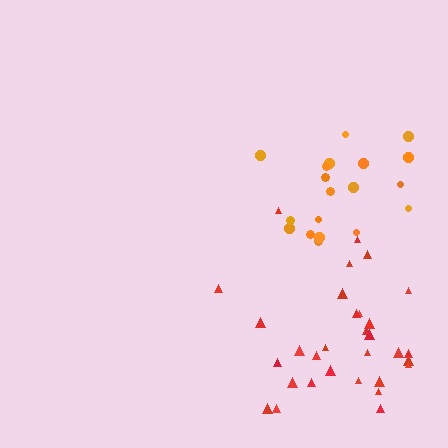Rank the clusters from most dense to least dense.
red, orange.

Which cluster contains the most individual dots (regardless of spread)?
Red (32).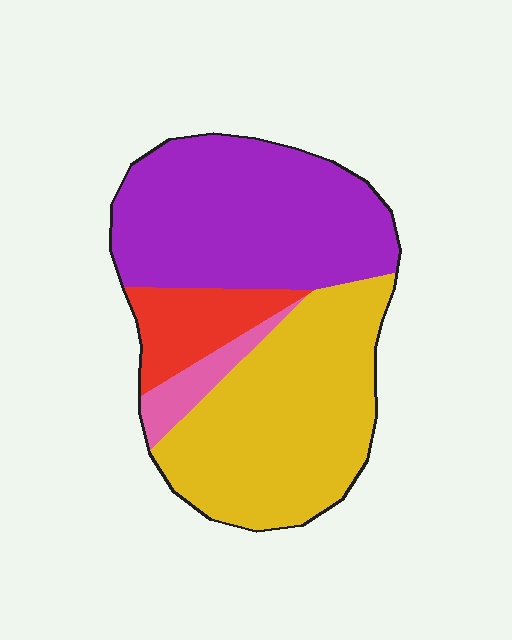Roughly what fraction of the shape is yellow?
Yellow covers roughly 40% of the shape.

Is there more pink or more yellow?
Yellow.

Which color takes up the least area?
Pink, at roughly 5%.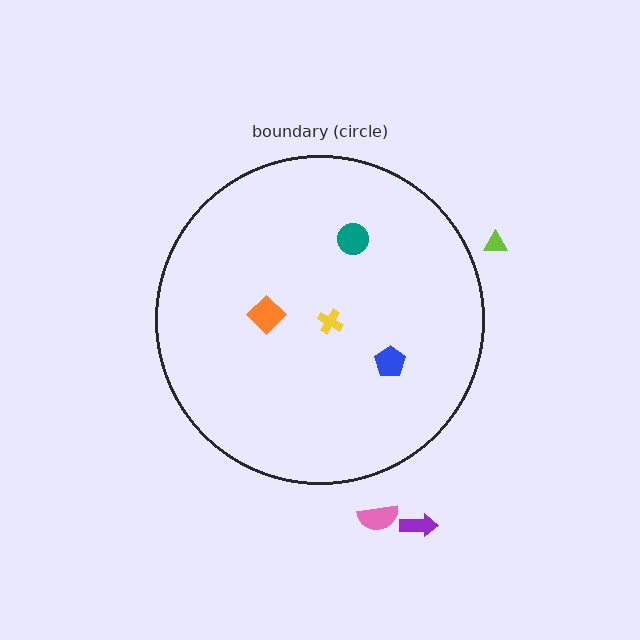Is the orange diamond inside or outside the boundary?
Inside.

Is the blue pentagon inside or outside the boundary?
Inside.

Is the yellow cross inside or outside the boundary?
Inside.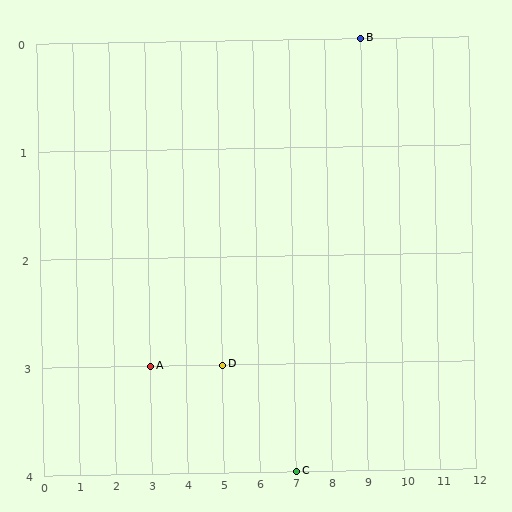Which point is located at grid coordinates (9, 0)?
Point B is at (9, 0).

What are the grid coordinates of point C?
Point C is at grid coordinates (7, 4).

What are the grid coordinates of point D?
Point D is at grid coordinates (5, 3).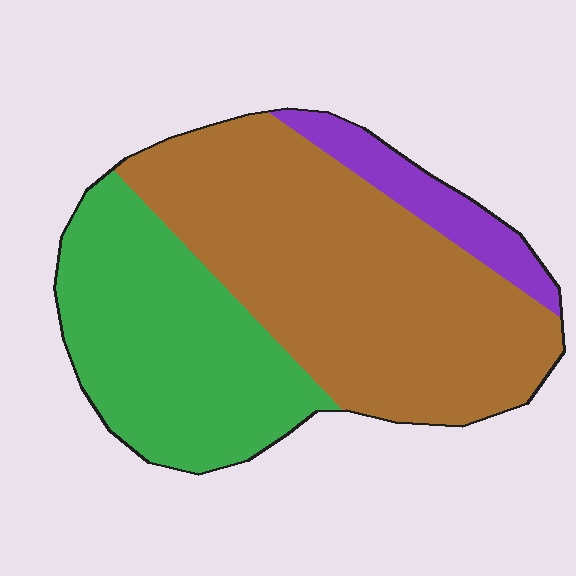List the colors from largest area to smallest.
From largest to smallest: brown, green, purple.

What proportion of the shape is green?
Green takes up about one third (1/3) of the shape.